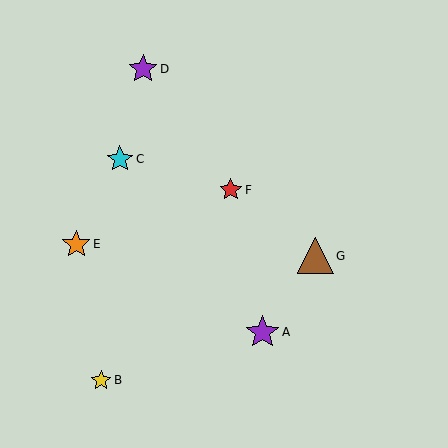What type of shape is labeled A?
Shape A is a purple star.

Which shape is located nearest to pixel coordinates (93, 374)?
The yellow star (labeled B) at (101, 380) is nearest to that location.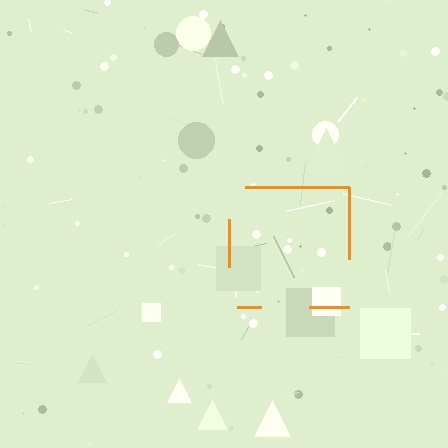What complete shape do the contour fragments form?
The contour fragments form a square.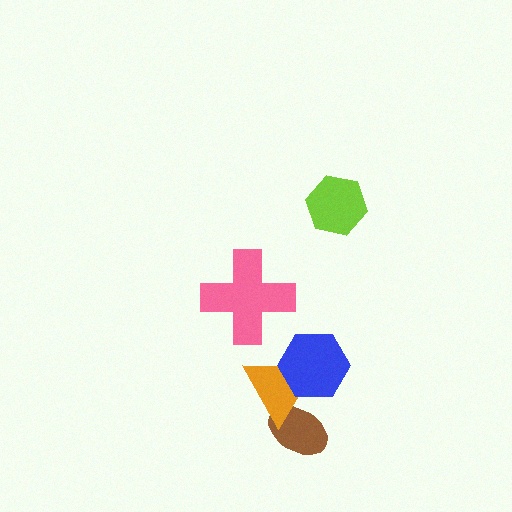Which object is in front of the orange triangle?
The blue hexagon is in front of the orange triangle.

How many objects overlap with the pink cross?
0 objects overlap with the pink cross.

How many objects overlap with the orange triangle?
2 objects overlap with the orange triangle.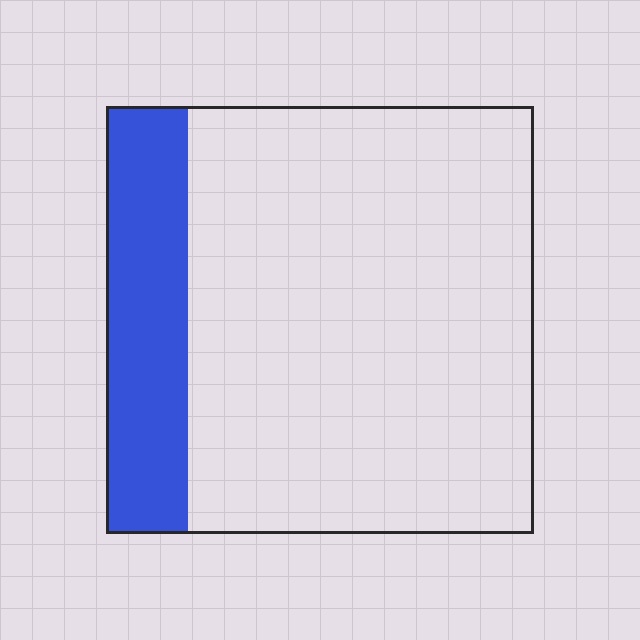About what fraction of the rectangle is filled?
About one fifth (1/5).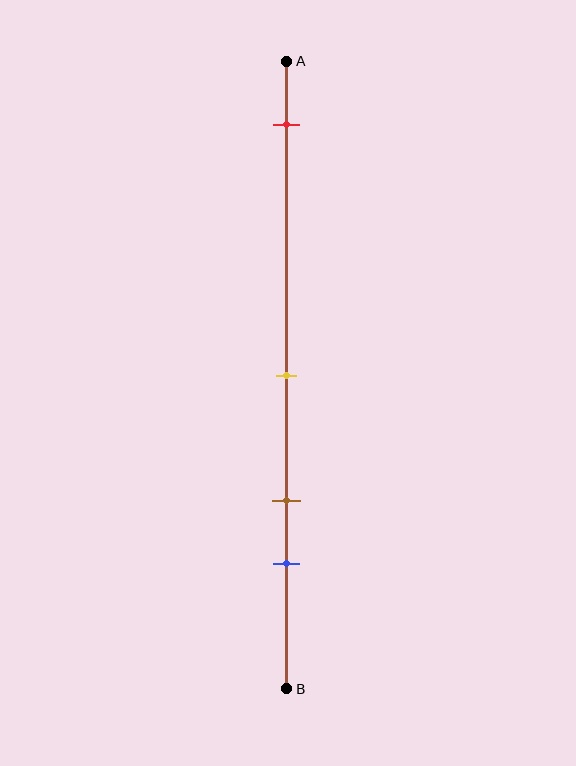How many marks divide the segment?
There are 4 marks dividing the segment.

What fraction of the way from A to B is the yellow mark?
The yellow mark is approximately 50% (0.5) of the way from A to B.